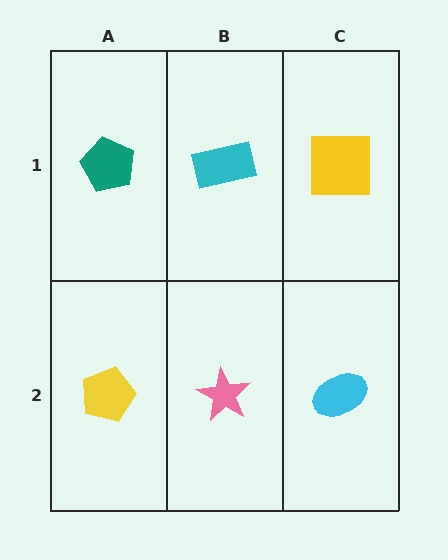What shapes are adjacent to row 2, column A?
A teal pentagon (row 1, column A), a pink star (row 2, column B).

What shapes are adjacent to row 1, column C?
A cyan ellipse (row 2, column C), a cyan rectangle (row 1, column B).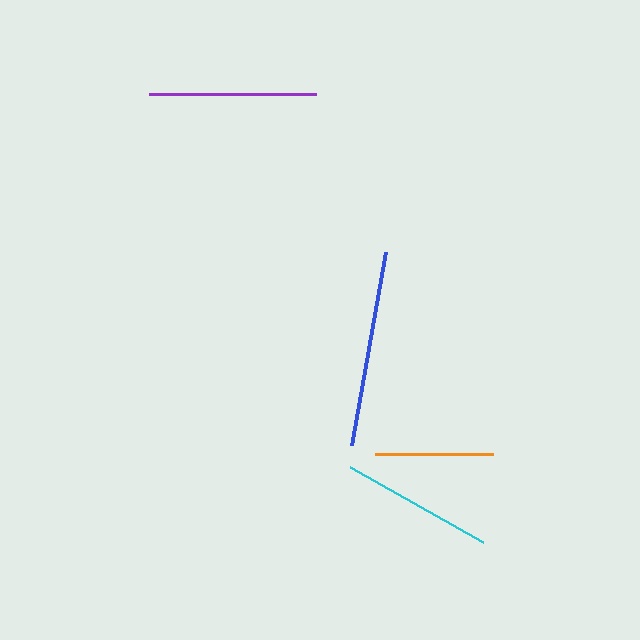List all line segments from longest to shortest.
From longest to shortest: blue, purple, cyan, orange.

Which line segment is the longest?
The blue line is the longest at approximately 195 pixels.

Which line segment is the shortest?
The orange line is the shortest at approximately 118 pixels.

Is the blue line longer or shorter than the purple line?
The blue line is longer than the purple line.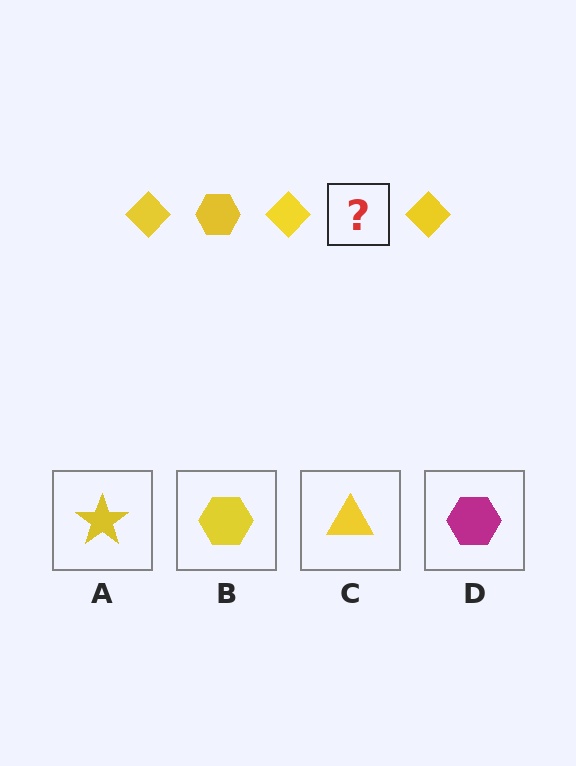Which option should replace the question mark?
Option B.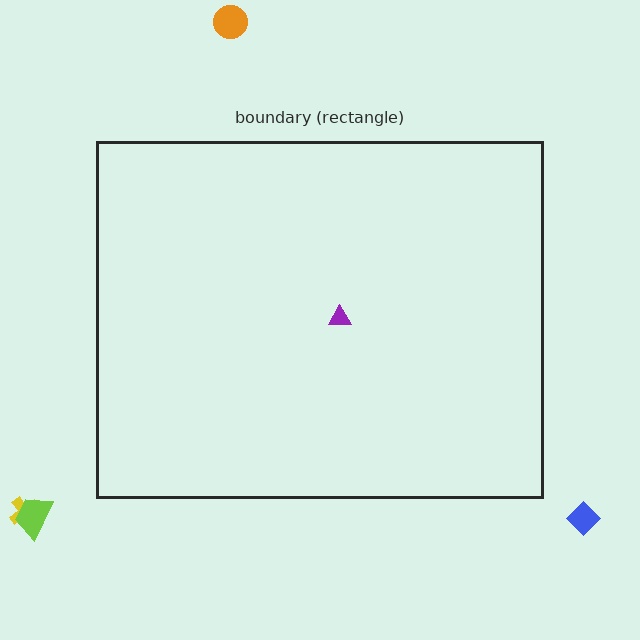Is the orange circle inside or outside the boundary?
Outside.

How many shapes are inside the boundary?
1 inside, 4 outside.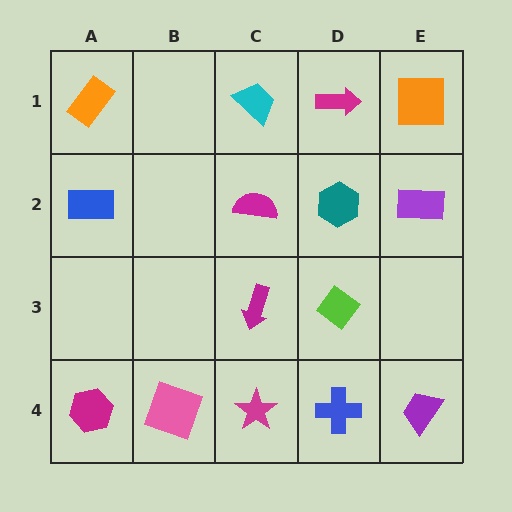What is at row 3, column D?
A lime diamond.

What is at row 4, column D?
A blue cross.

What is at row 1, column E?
An orange square.